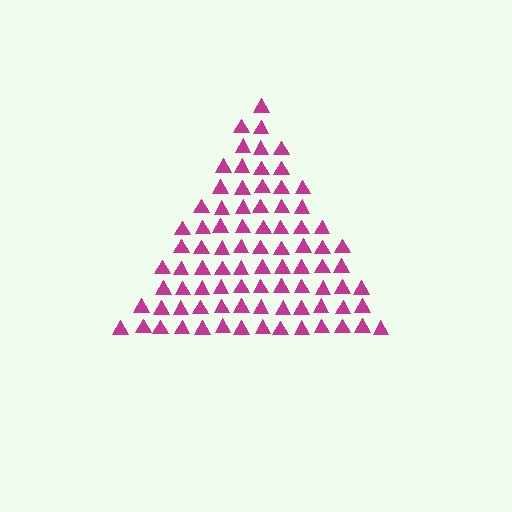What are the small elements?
The small elements are triangles.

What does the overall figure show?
The overall figure shows a triangle.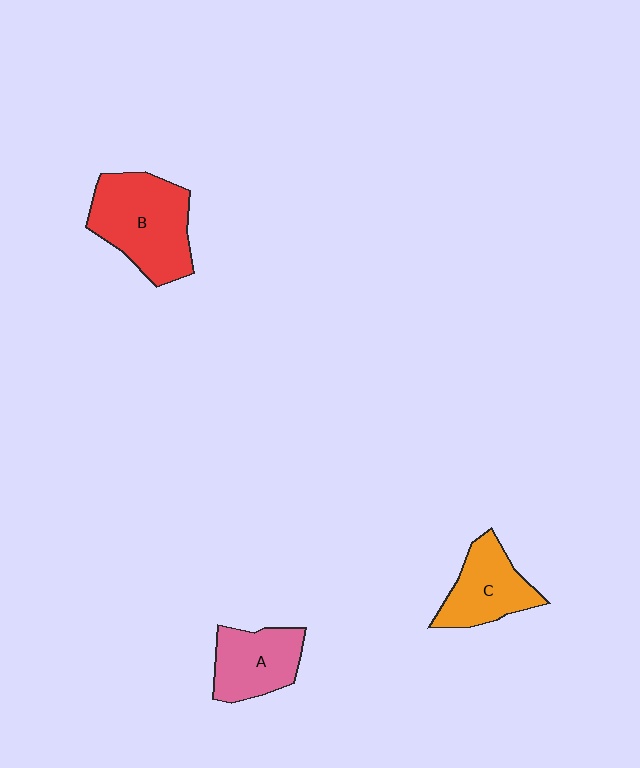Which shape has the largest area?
Shape B (red).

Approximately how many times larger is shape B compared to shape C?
Approximately 1.5 times.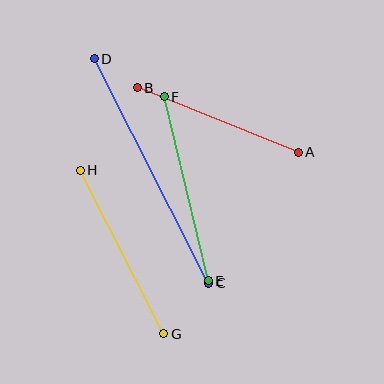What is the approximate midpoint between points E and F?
The midpoint is at approximately (186, 189) pixels.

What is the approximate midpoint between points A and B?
The midpoint is at approximately (218, 120) pixels.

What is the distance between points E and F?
The distance is approximately 189 pixels.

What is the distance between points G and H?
The distance is approximately 184 pixels.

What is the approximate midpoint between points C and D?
The midpoint is at approximately (151, 171) pixels.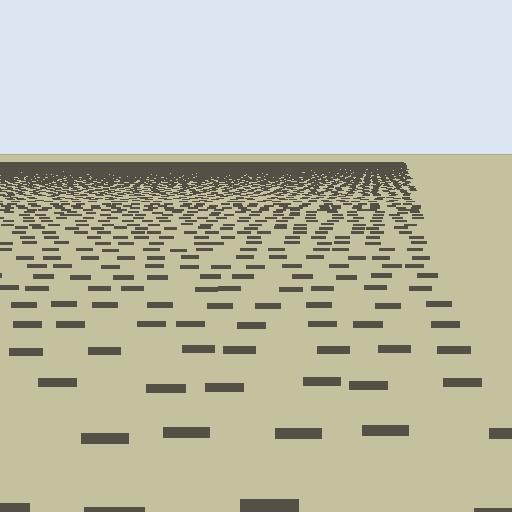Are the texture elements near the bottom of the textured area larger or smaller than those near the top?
Larger. Near the bottom, elements are closer to the viewer and appear at a bigger on-screen size.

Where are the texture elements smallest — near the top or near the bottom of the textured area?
Near the top.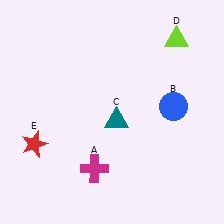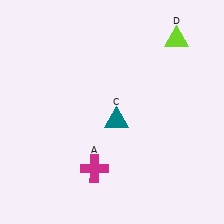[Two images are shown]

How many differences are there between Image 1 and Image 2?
There are 2 differences between the two images.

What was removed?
The blue circle (B), the red star (E) were removed in Image 2.